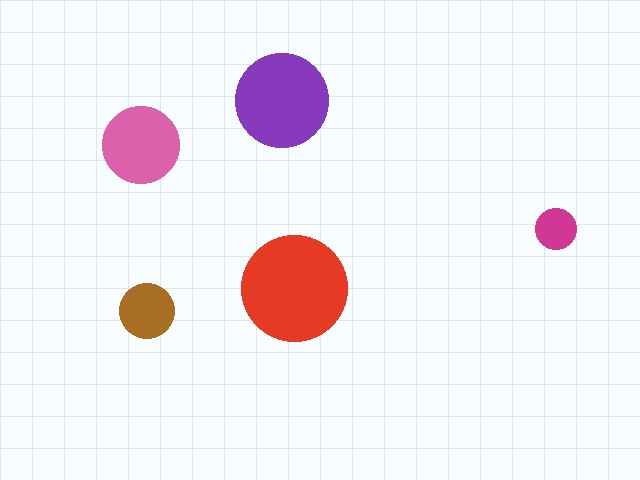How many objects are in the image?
There are 5 objects in the image.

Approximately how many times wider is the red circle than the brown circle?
About 2 times wider.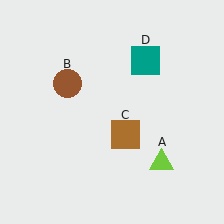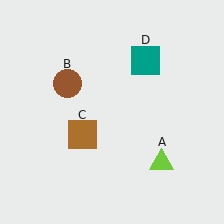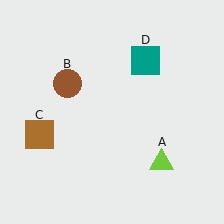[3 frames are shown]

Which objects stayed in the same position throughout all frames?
Lime triangle (object A) and brown circle (object B) and teal square (object D) remained stationary.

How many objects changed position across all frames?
1 object changed position: brown square (object C).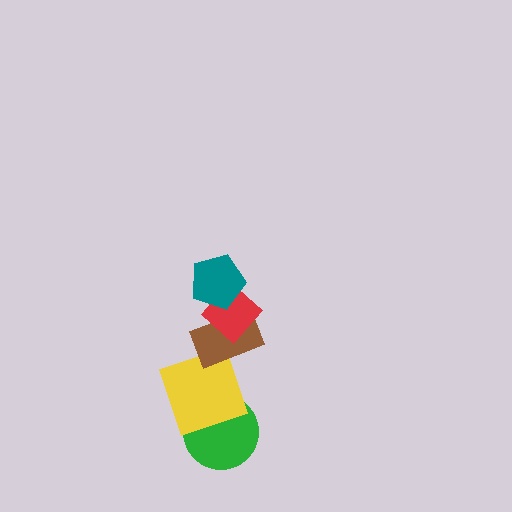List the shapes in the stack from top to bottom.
From top to bottom: the teal pentagon, the red diamond, the brown rectangle, the yellow square, the green circle.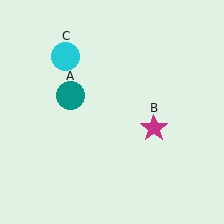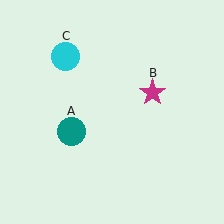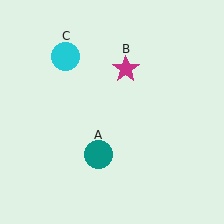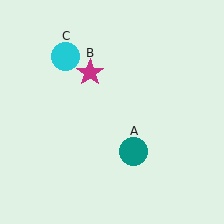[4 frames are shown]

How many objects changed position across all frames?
2 objects changed position: teal circle (object A), magenta star (object B).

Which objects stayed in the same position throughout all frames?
Cyan circle (object C) remained stationary.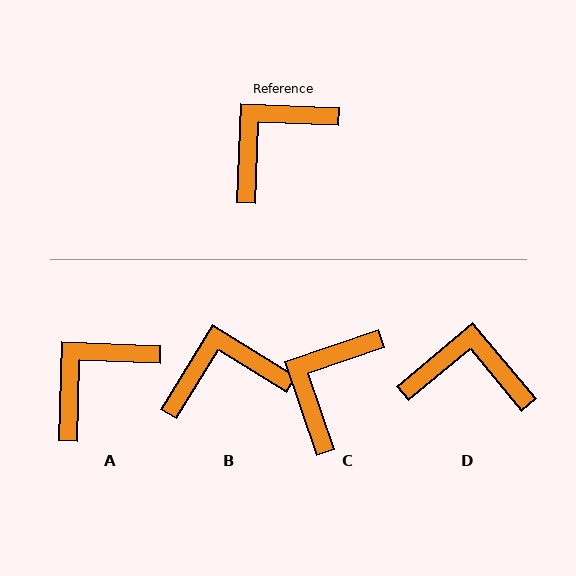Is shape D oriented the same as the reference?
No, it is off by about 48 degrees.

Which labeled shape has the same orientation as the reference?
A.